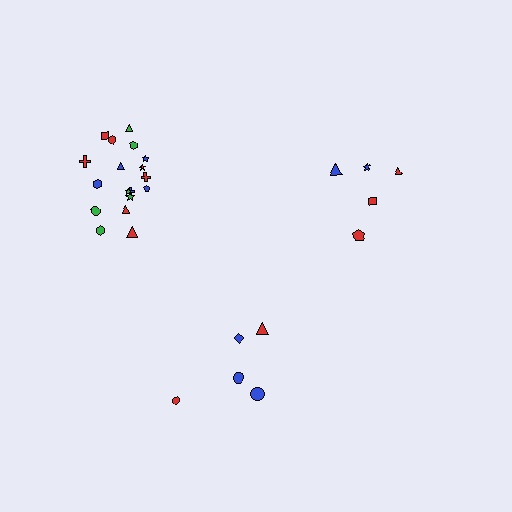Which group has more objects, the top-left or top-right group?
The top-left group.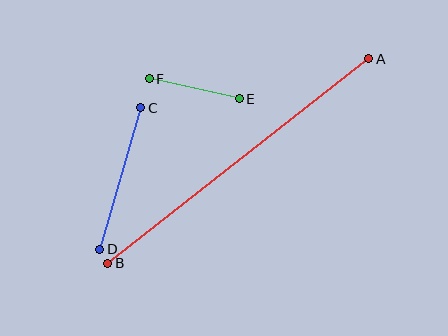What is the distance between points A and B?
The distance is approximately 332 pixels.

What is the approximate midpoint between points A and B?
The midpoint is at approximately (238, 161) pixels.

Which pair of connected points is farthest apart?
Points A and B are farthest apart.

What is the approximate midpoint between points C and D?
The midpoint is at approximately (120, 179) pixels.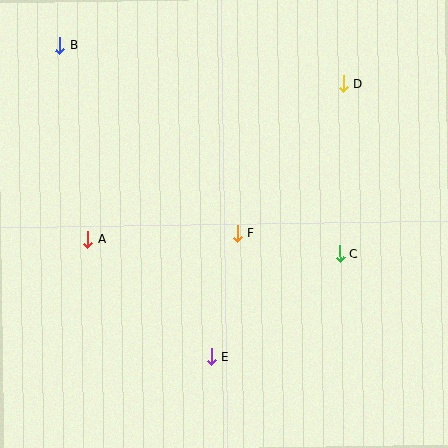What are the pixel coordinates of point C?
Point C is at (340, 254).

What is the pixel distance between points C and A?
The distance between C and A is 252 pixels.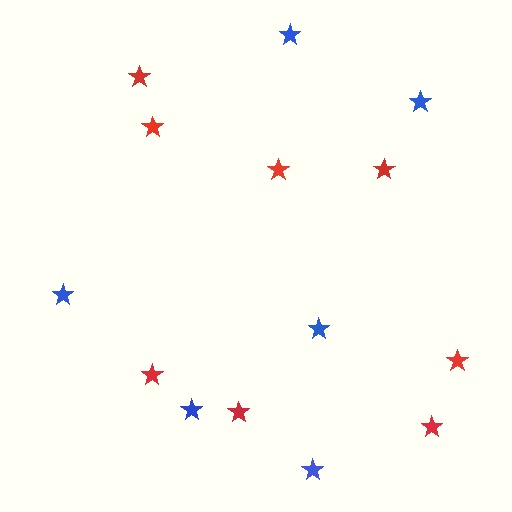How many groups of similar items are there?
There are 2 groups: one group of red stars (8) and one group of blue stars (6).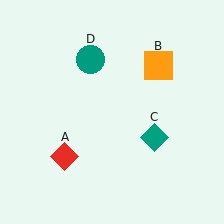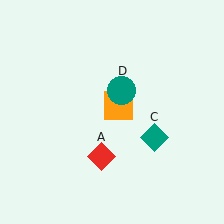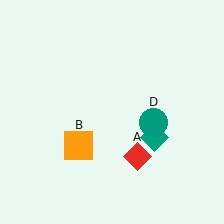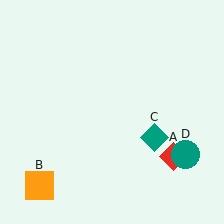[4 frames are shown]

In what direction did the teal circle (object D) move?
The teal circle (object D) moved down and to the right.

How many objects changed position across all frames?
3 objects changed position: red diamond (object A), orange square (object B), teal circle (object D).